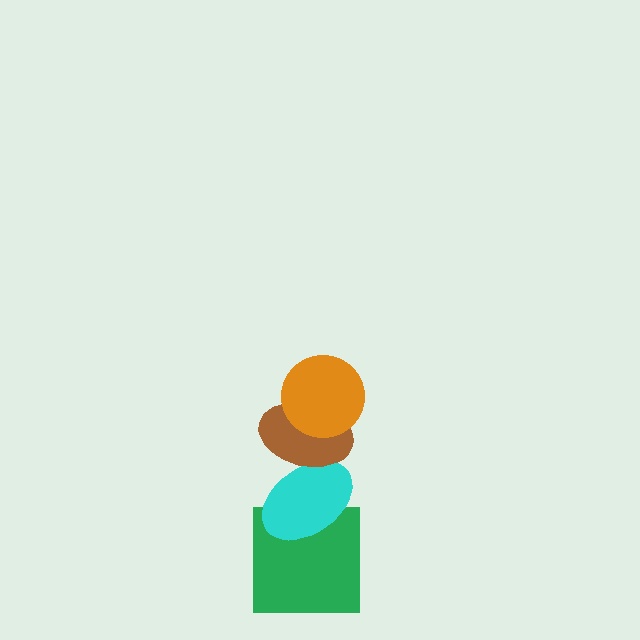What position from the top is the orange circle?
The orange circle is 1st from the top.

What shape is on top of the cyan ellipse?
The brown ellipse is on top of the cyan ellipse.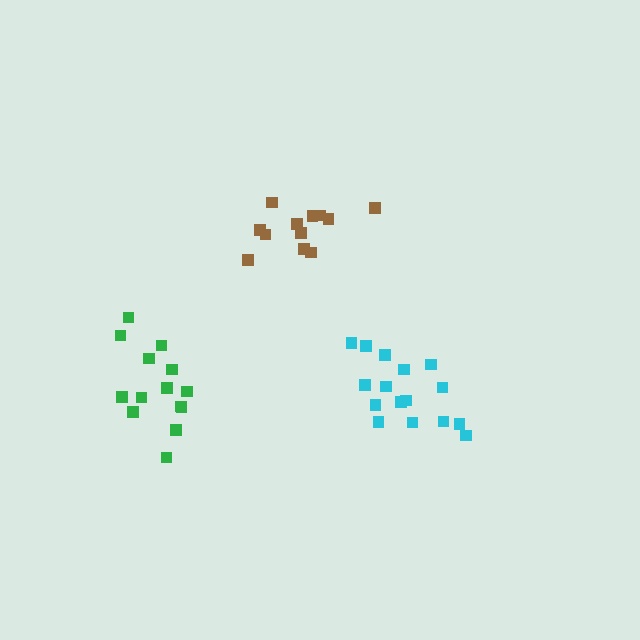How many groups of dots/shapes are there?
There are 3 groups.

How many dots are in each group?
Group 1: 12 dots, Group 2: 16 dots, Group 3: 14 dots (42 total).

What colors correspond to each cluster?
The clusters are colored: brown, cyan, green.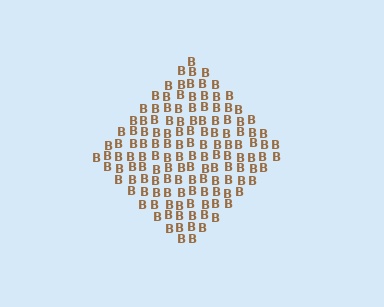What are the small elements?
The small elements are letter B's.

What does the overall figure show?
The overall figure shows a diamond.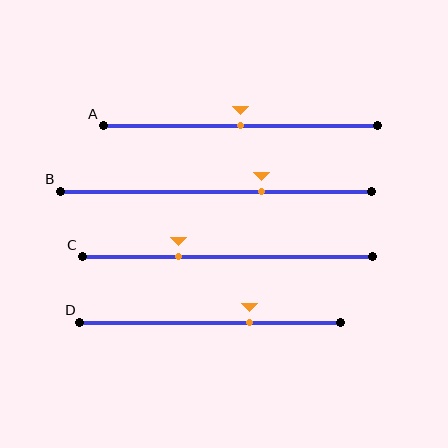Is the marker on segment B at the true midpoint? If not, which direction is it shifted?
No, the marker on segment B is shifted to the right by about 15% of the segment length.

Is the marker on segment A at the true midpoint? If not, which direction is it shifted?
Yes, the marker on segment A is at the true midpoint.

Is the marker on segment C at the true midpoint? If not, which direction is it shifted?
No, the marker on segment C is shifted to the left by about 17% of the segment length.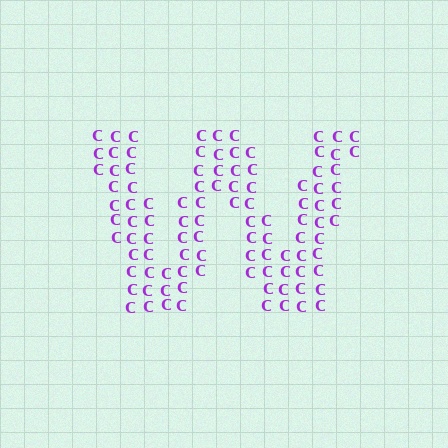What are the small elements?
The small elements are letter C's.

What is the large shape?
The large shape is the letter W.